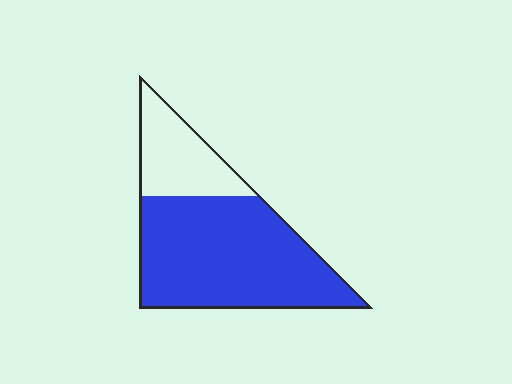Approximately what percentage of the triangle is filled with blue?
Approximately 75%.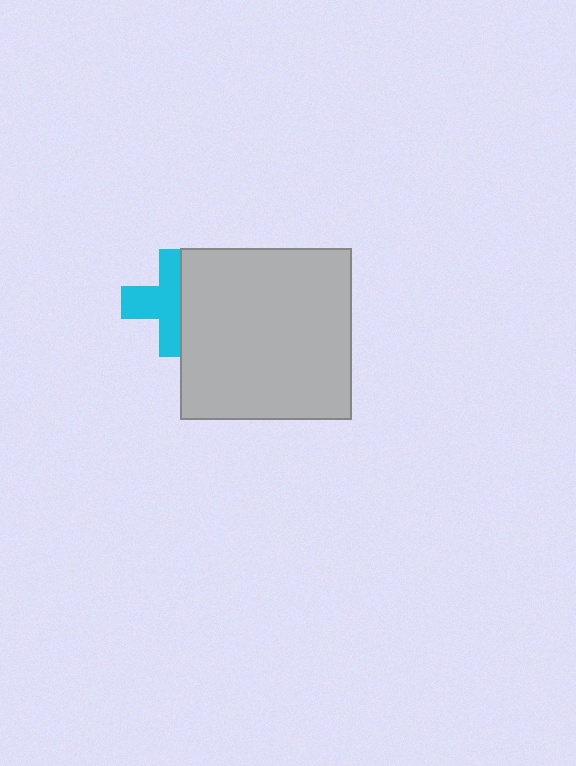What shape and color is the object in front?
The object in front is a light gray square.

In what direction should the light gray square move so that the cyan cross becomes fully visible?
The light gray square should move right. That is the shortest direction to clear the overlap and leave the cyan cross fully visible.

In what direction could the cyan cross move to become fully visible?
The cyan cross could move left. That would shift it out from behind the light gray square entirely.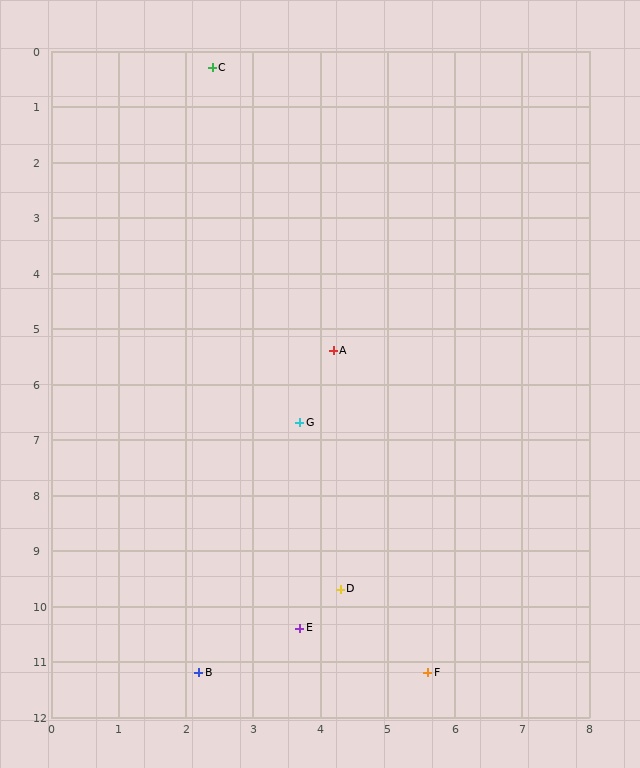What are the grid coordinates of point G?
Point G is at approximately (3.7, 6.7).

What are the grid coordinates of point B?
Point B is at approximately (2.2, 11.2).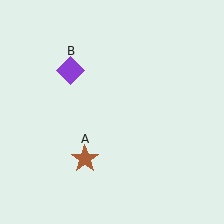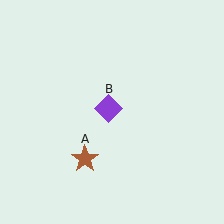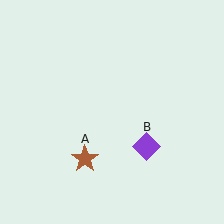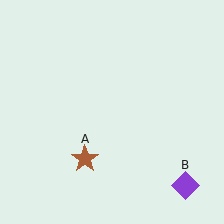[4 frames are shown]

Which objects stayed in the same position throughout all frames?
Brown star (object A) remained stationary.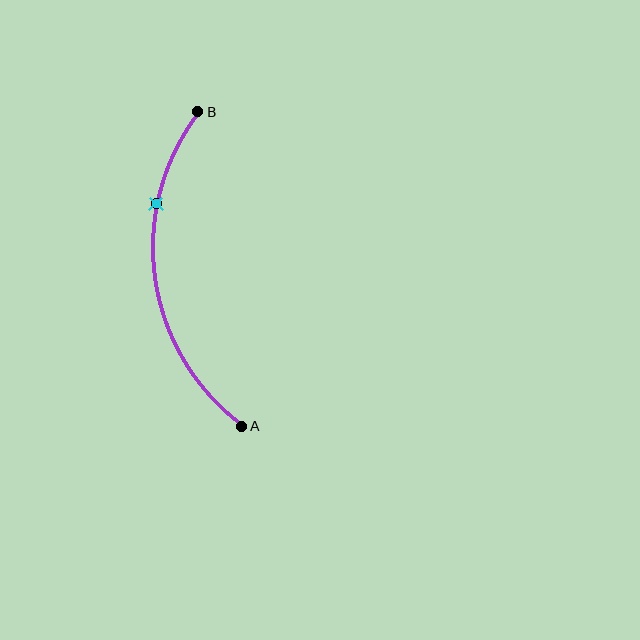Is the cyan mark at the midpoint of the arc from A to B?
No. The cyan mark lies on the arc but is closer to endpoint B. The arc midpoint would be at the point on the curve equidistant along the arc from both A and B.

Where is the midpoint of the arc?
The arc midpoint is the point on the curve farthest from the straight line joining A and B. It sits to the left of that line.